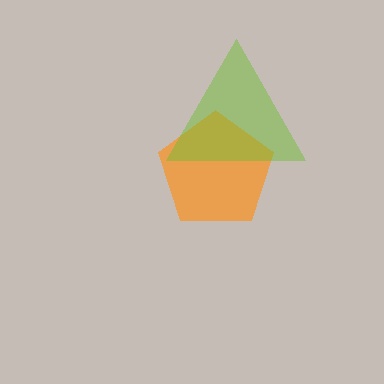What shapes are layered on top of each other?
The layered shapes are: an orange pentagon, a lime triangle.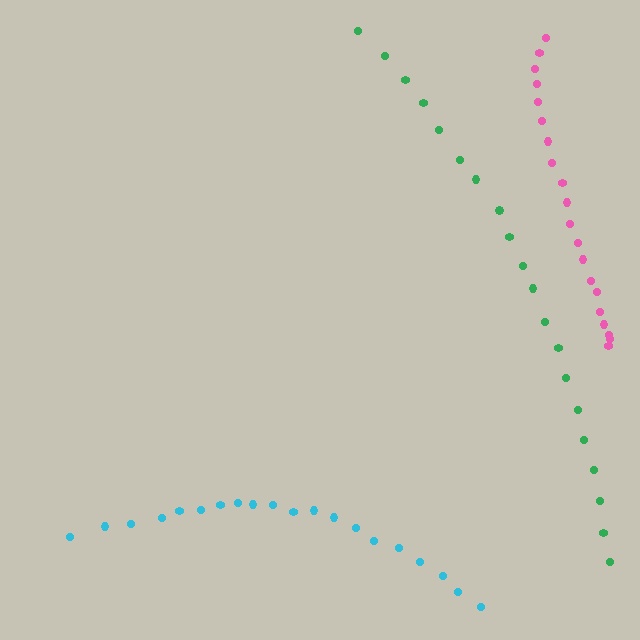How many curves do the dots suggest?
There are 3 distinct paths.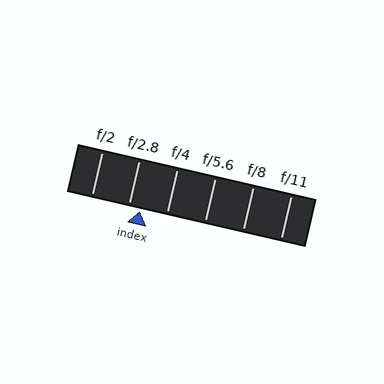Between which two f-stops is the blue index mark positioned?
The index mark is between f/2.8 and f/4.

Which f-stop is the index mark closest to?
The index mark is closest to f/2.8.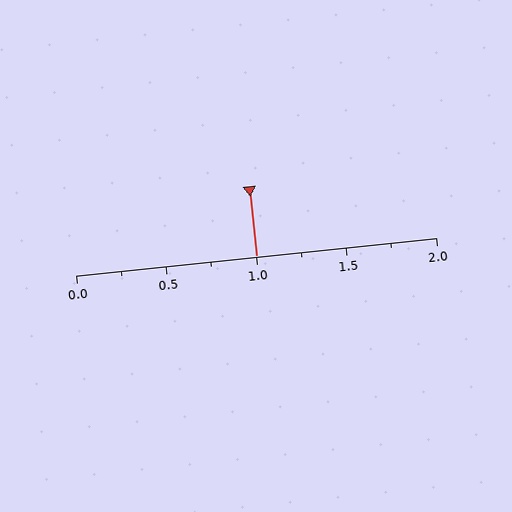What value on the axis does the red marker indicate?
The marker indicates approximately 1.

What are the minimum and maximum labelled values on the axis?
The axis runs from 0.0 to 2.0.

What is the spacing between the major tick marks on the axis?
The major ticks are spaced 0.5 apart.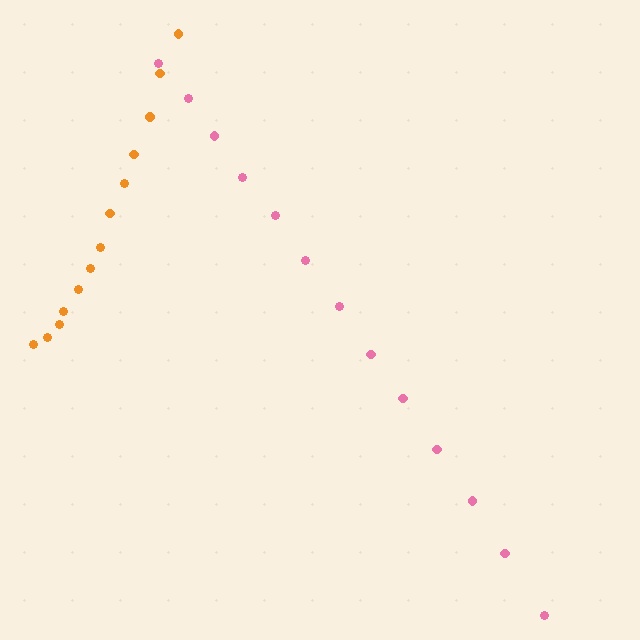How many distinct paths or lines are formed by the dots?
There are 2 distinct paths.